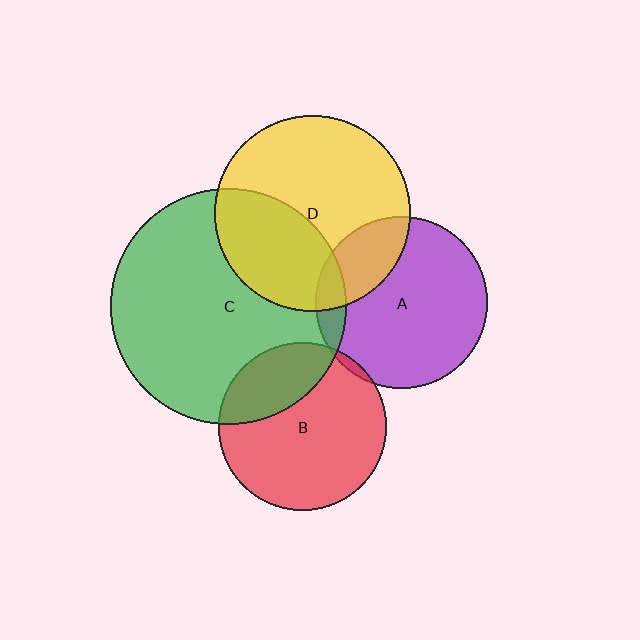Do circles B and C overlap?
Yes.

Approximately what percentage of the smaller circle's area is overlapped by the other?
Approximately 25%.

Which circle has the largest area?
Circle C (green).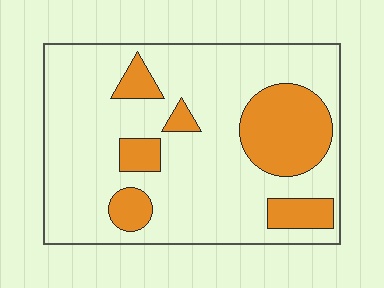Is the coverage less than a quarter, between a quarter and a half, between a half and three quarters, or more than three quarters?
Less than a quarter.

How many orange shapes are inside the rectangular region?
6.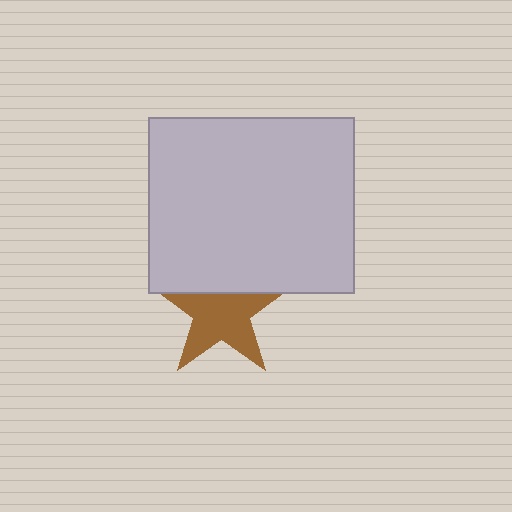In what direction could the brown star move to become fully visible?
The brown star could move down. That would shift it out from behind the light gray rectangle entirely.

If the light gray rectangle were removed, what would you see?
You would see the complete brown star.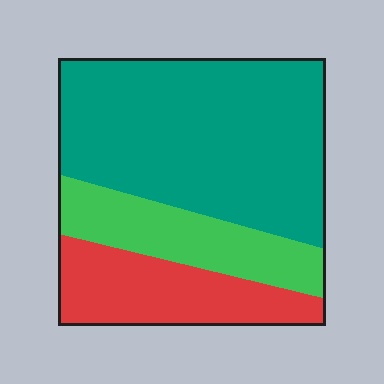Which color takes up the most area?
Teal, at roughly 55%.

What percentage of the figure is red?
Red takes up about one fifth (1/5) of the figure.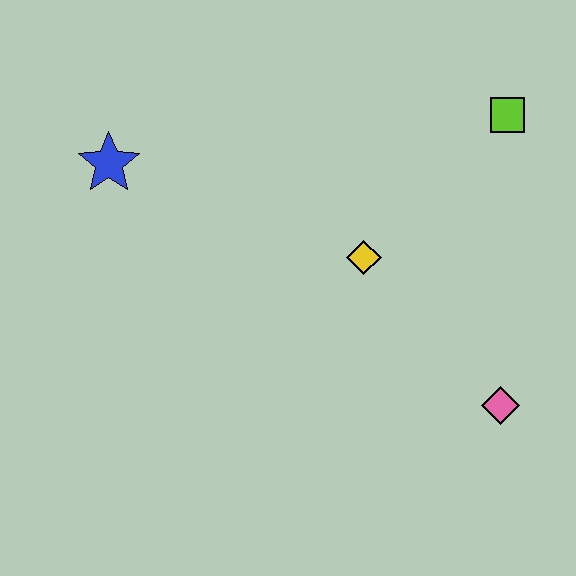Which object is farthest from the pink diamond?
The blue star is farthest from the pink diamond.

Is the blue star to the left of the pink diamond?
Yes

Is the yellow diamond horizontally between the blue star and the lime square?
Yes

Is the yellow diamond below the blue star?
Yes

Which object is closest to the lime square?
The yellow diamond is closest to the lime square.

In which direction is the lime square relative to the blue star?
The lime square is to the right of the blue star.